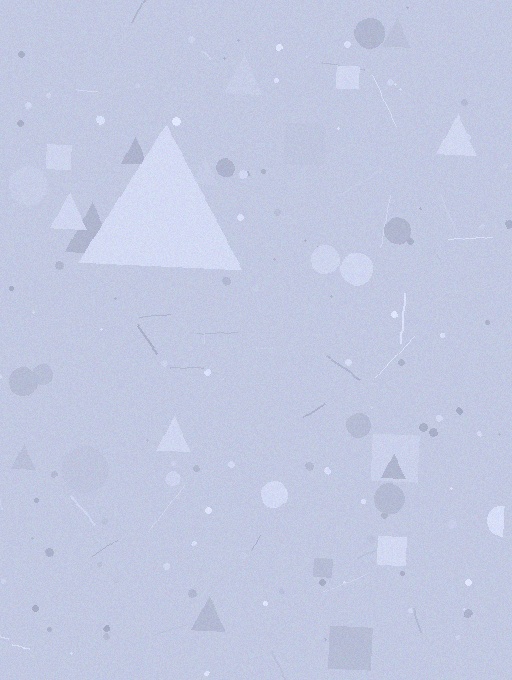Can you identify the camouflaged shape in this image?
The camouflaged shape is a triangle.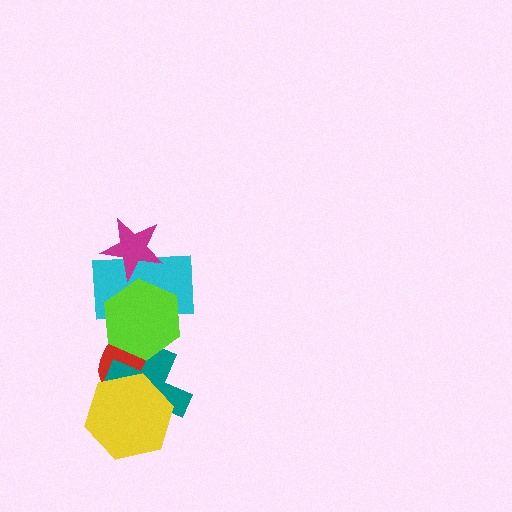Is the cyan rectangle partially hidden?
Yes, it is partially covered by another shape.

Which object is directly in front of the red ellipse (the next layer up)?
The teal cross is directly in front of the red ellipse.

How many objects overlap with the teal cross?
3 objects overlap with the teal cross.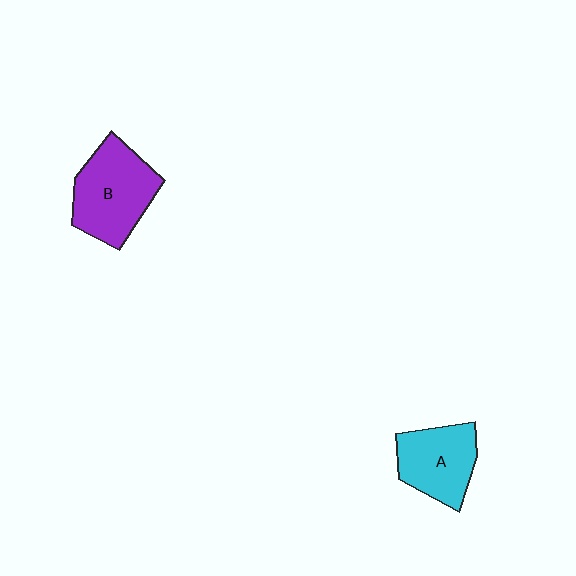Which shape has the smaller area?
Shape A (cyan).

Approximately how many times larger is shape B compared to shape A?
Approximately 1.3 times.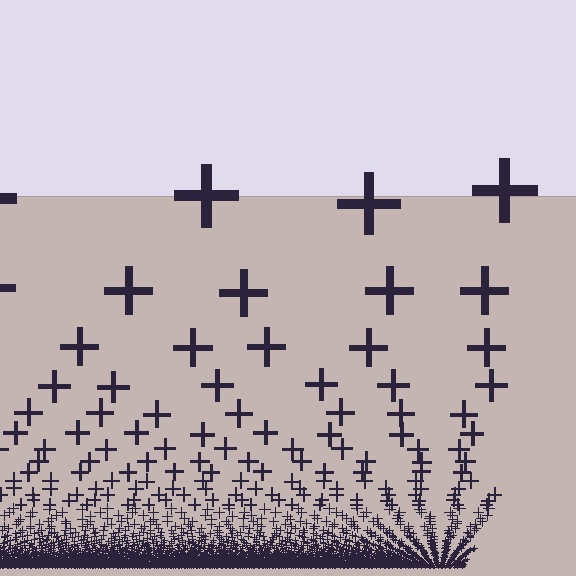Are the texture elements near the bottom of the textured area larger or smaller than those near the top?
Smaller. The gradient is inverted — elements near the bottom are smaller and denser.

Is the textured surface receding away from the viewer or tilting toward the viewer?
The surface appears to tilt toward the viewer. Texture elements get larger and sparser toward the top.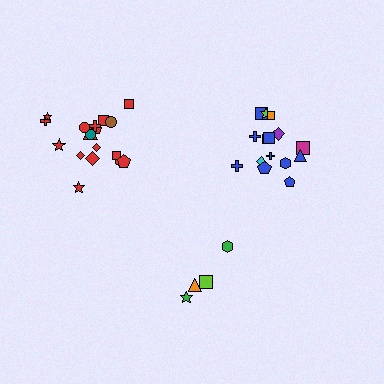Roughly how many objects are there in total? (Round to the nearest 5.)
Roughly 35 objects in total.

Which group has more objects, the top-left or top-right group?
The top-left group.